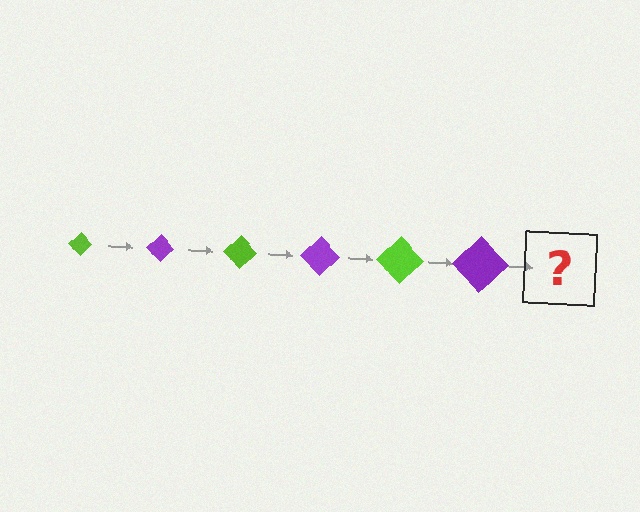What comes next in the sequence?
The next element should be a lime diamond, larger than the previous one.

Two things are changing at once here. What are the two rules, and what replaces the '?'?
The two rules are that the diamond grows larger each step and the color cycles through lime and purple. The '?' should be a lime diamond, larger than the previous one.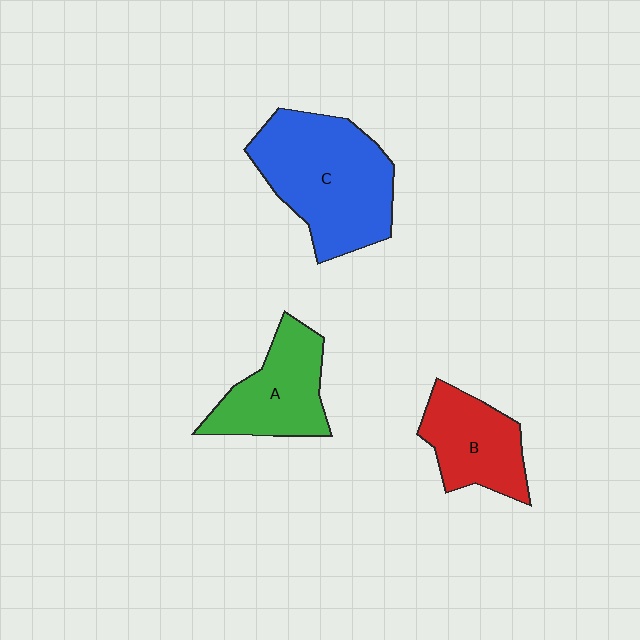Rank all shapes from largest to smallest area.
From largest to smallest: C (blue), A (green), B (red).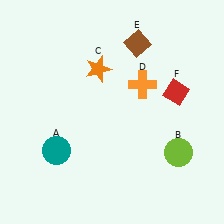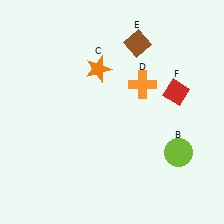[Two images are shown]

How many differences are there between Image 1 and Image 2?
There is 1 difference between the two images.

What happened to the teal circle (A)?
The teal circle (A) was removed in Image 2. It was in the bottom-left area of Image 1.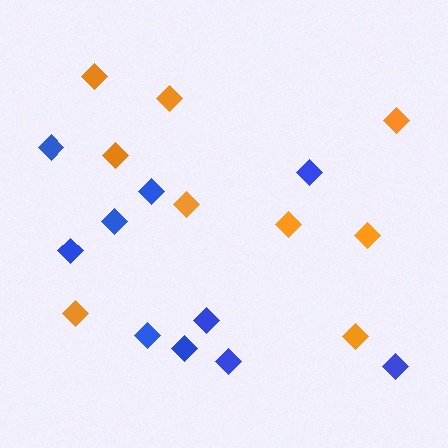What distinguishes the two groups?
There are 2 groups: one group of blue diamonds (10) and one group of orange diamonds (9).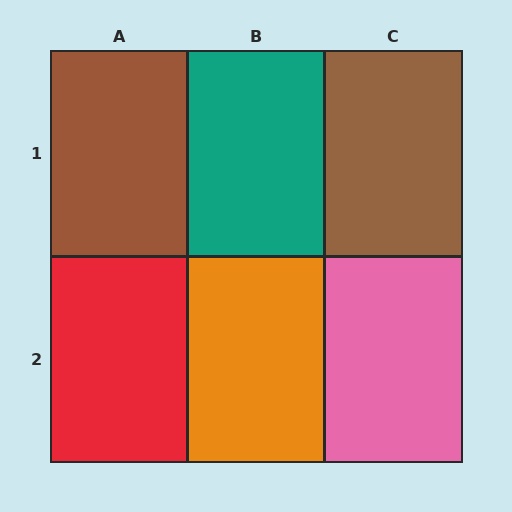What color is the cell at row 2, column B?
Orange.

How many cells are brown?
2 cells are brown.